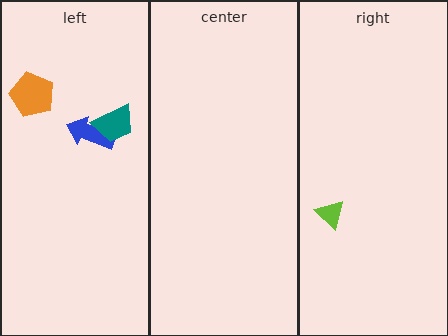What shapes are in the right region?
The lime triangle.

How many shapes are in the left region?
3.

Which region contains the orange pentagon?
The left region.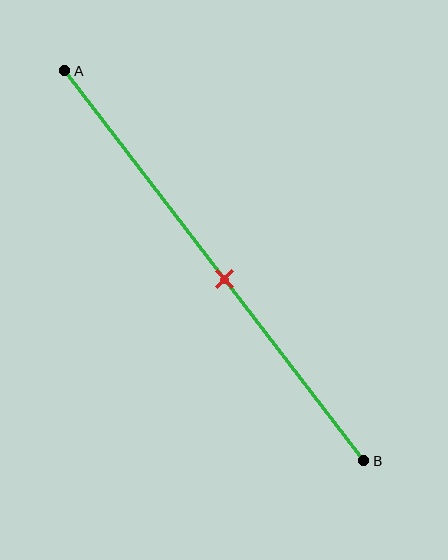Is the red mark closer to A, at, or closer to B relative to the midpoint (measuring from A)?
The red mark is closer to point B than the midpoint of segment AB.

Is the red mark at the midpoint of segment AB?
No, the mark is at about 55% from A, not at the 50% midpoint.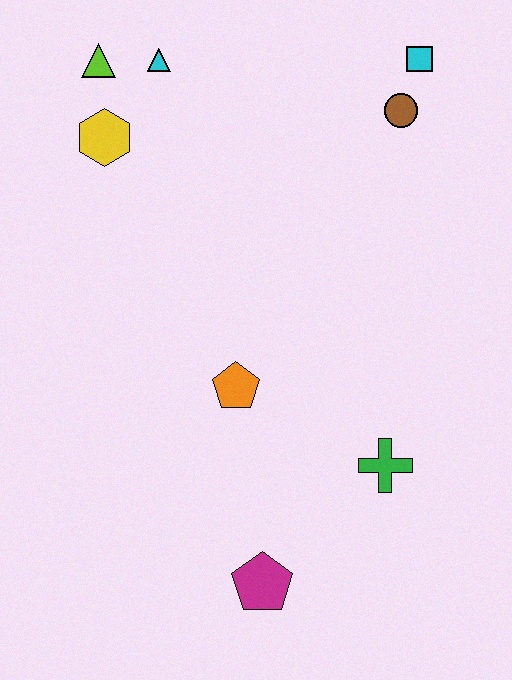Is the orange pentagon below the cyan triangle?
Yes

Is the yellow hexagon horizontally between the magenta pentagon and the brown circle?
No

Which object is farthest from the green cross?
The lime triangle is farthest from the green cross.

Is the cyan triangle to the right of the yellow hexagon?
Yes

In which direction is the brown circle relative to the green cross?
The brown circle is above the green cross.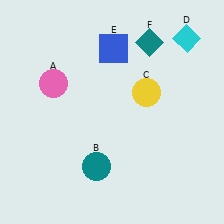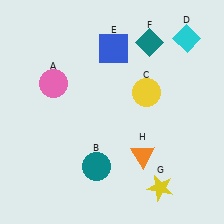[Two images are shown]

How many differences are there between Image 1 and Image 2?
There are 2 differences between the two images.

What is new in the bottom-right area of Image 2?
A yellow star (G) was added in the bottom-right area of Image 2.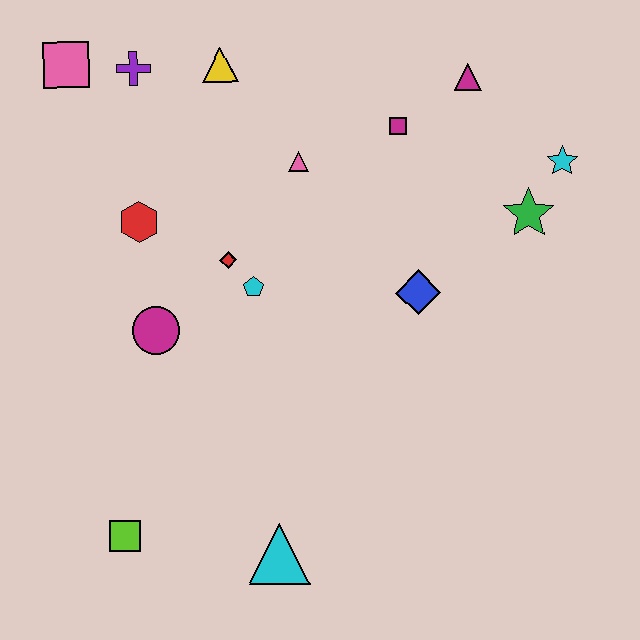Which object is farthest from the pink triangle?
The lime square is farthest from the pink triangle.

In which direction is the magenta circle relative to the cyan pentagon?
The magenta circle is to the left of the cyan pentagon.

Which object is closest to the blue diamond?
The green star is closest to the blue diamond.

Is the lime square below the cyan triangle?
No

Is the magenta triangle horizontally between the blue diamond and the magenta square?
No